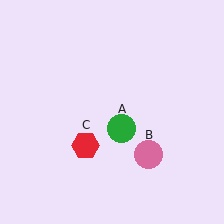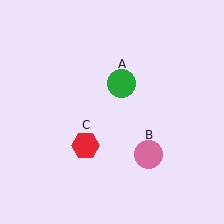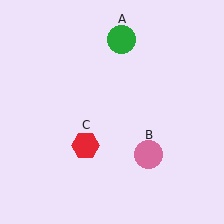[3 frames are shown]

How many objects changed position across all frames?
1 object changed position: green circle (object A).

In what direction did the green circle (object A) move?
The green circle (object A) moved up.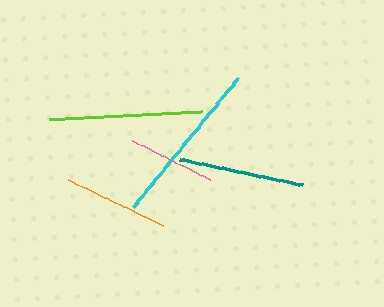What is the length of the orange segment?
The orange segment is approximately 104 pixels long.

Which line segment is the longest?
The cyan line is the longest at approximately 167 pixels.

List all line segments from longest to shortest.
From longest to shortest: cyan, lime, teal, orange, pink.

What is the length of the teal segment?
The teal segment is approximately 125 pixels long.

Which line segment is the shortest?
The pink line is the shortest at approximately 87 pixels.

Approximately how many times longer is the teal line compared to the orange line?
The teal line is approximately 1.2 times the length of the orange line.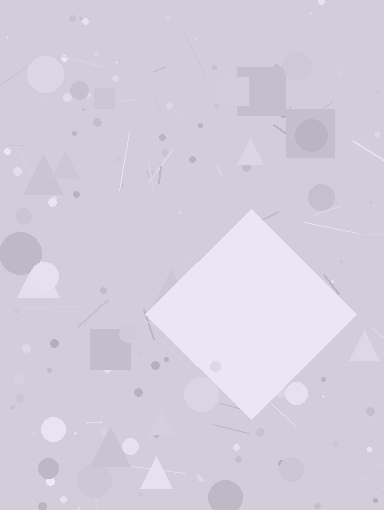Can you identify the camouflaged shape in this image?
The camouflaged shape is a diamond.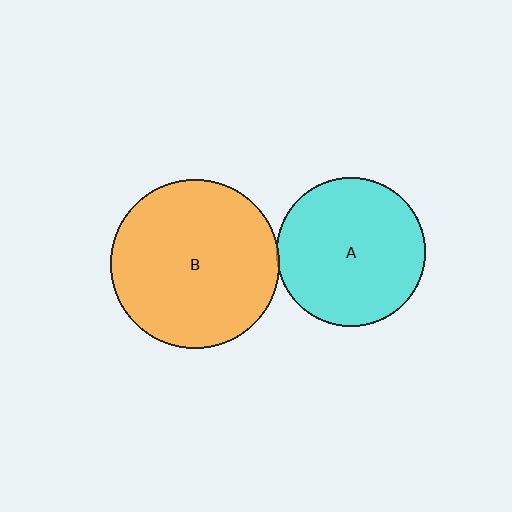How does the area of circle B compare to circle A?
Approximately 1.3 times.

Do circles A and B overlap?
Yes.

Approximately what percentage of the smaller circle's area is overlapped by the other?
Approximately 5%.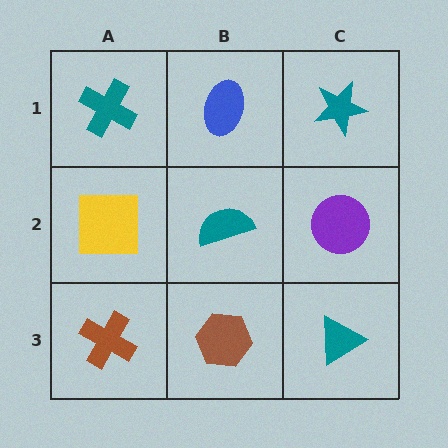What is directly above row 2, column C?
A teal star.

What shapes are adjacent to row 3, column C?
A purple circle (row 2, column C), a brown hexagon (row 3, column B).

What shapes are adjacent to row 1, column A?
A yellow square (row 2, column A), a blue ellipse (row 1, column B).